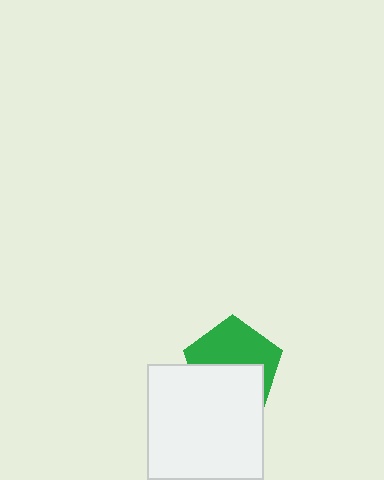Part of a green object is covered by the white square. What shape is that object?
It is a pentagon.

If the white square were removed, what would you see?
You would see the complete green pentagon.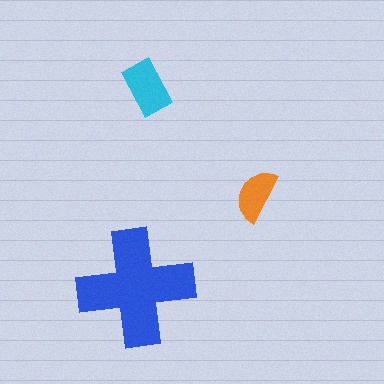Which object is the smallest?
The orange semicircle.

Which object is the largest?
The blue cross.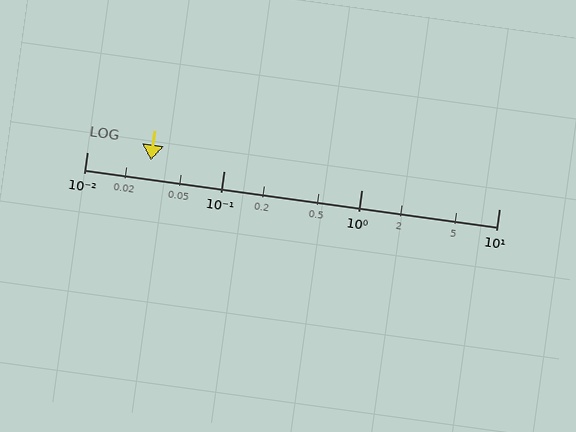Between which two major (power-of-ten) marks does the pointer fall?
The pointer is between 0.01 and 0.1.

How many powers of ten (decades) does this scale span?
The scale spans 3 decades, from 0.01 to 10.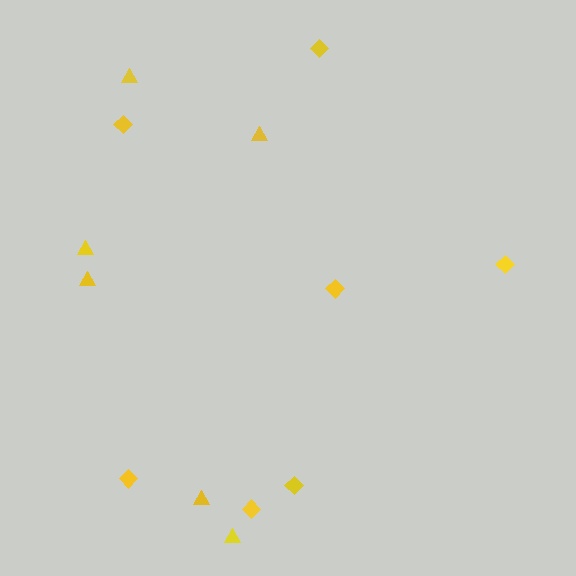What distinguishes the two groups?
There are 2 groups: one group of triangles (6) and one group of diamonds (7).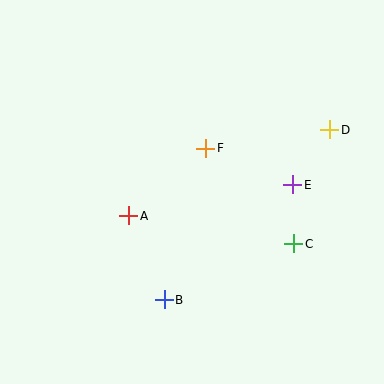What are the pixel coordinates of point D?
Point D is at (330, 130).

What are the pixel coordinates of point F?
Point F is at (206, 148).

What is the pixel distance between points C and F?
The distance between C and F is 129 pixels.